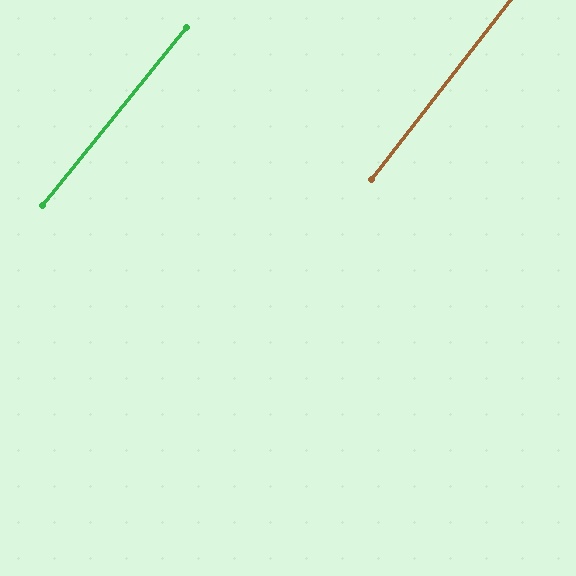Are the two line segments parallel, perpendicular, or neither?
Parallel — their directions differ by only 1.3°.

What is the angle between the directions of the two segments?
Approximately 1 degree.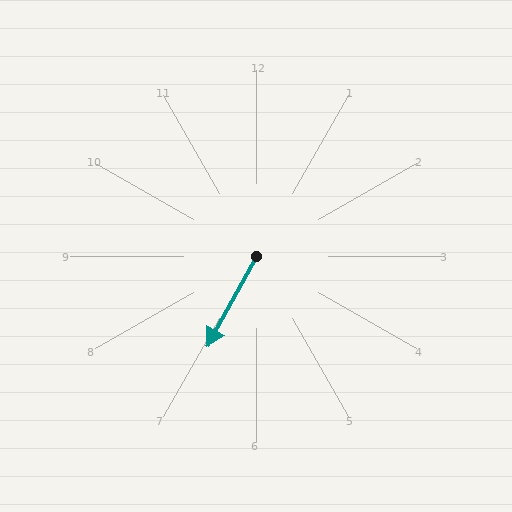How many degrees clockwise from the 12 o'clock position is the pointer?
Approximately 208 degrees.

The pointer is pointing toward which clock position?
Roughly 7 o'clock.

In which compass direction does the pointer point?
Southwest.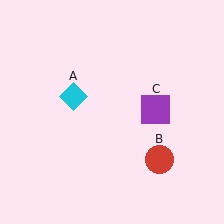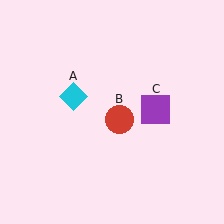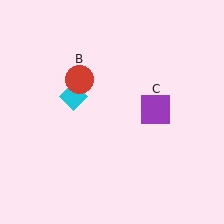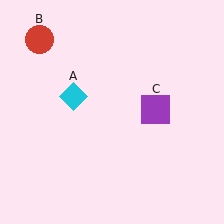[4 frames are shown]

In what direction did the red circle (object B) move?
The red circle (object B) moved up and to the left.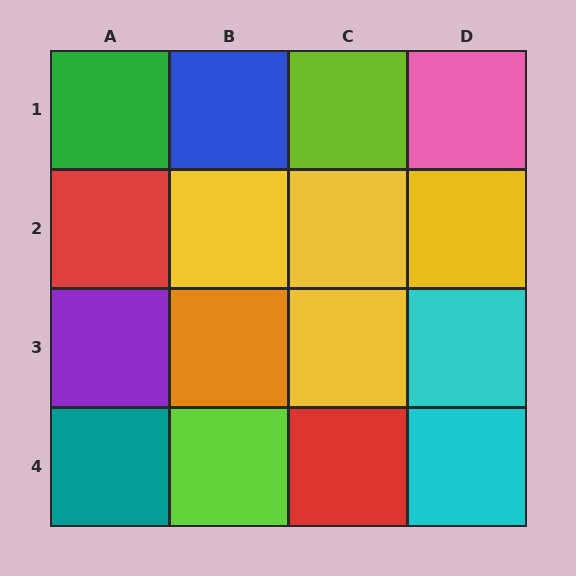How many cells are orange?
1 cell is orange.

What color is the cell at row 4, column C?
Red.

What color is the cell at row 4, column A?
Teal.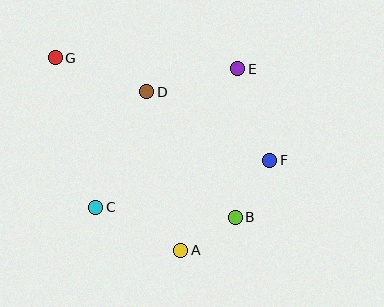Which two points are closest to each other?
Points A and B are closest to each other.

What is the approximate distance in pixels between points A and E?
The distance between A and E is approximately 190 pixels.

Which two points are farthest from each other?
Points B and G are farthest from each other.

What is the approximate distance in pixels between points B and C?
The distance between B and C is approximately 140 pixels.